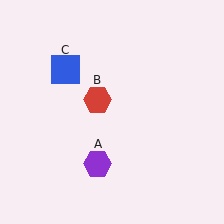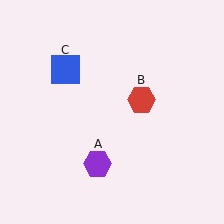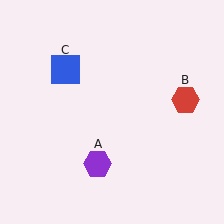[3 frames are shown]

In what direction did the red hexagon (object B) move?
The red hexagon (object B) moved right.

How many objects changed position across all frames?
1 object changed position: red hexagon (object B).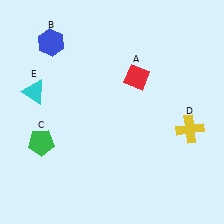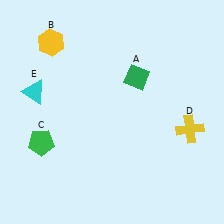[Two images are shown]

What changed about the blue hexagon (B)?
In Image 1, B is blue. In Image 2, it changed to yellow.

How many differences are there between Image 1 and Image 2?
There are 2 differences between the two images.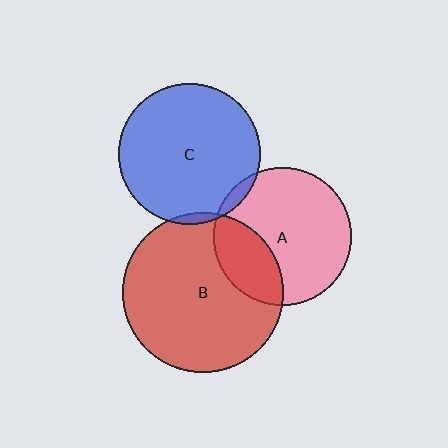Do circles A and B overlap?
Yes.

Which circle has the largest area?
Circle B (red).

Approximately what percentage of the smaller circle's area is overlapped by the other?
Approximately 30%.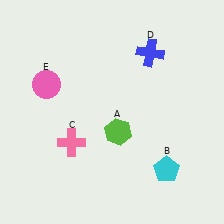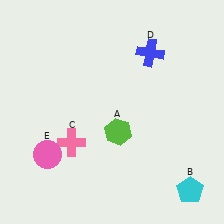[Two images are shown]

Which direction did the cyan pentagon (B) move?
The cyan pentagon (B) moved right.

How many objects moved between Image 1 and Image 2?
2 objects moved between the two images.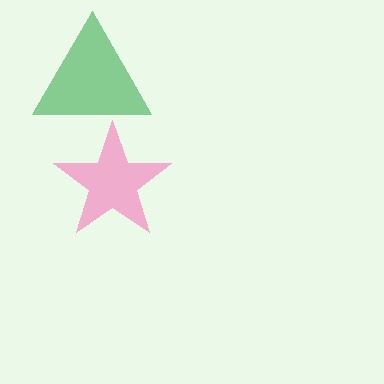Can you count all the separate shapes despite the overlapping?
Yes, there are 2 separate shapes.